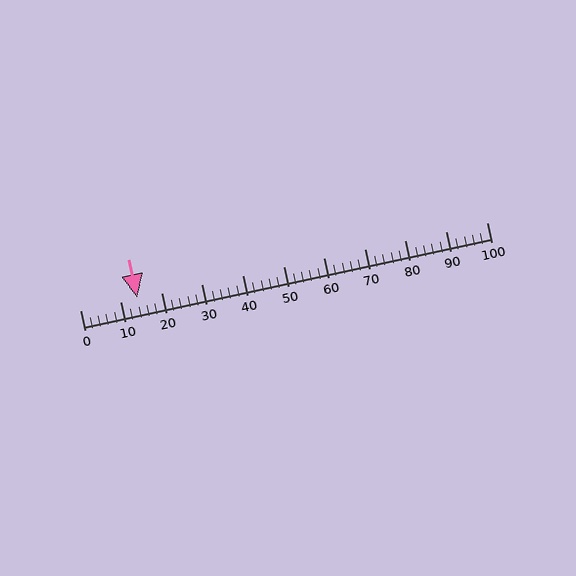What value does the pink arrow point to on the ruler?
The pink arrow points to approximately 14.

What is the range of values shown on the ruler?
The ruler shows values from 0 to 100.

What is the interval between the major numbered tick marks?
The major tick marks are spaced 10 units apart.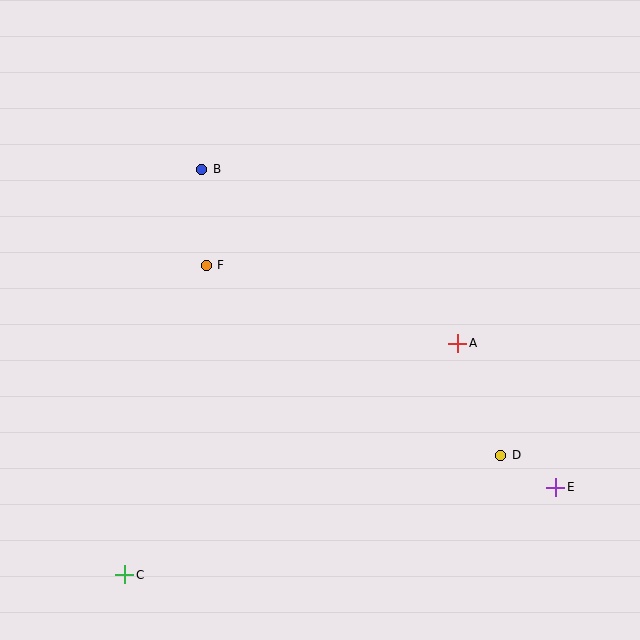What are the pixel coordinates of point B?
Point B is at (202, 169).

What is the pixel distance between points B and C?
The distance between B and C is 413 pixels.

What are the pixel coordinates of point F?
Point F is at (206, 265).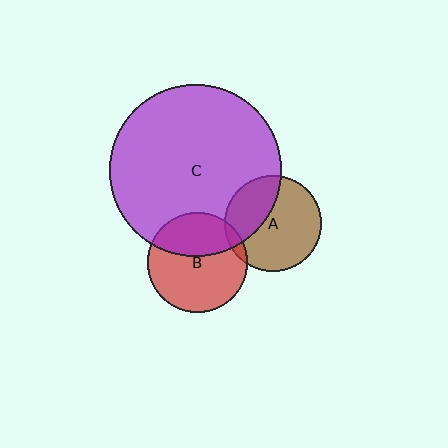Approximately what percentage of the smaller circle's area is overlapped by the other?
Approximately 35%.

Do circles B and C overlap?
Yes.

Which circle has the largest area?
Circle C (purple).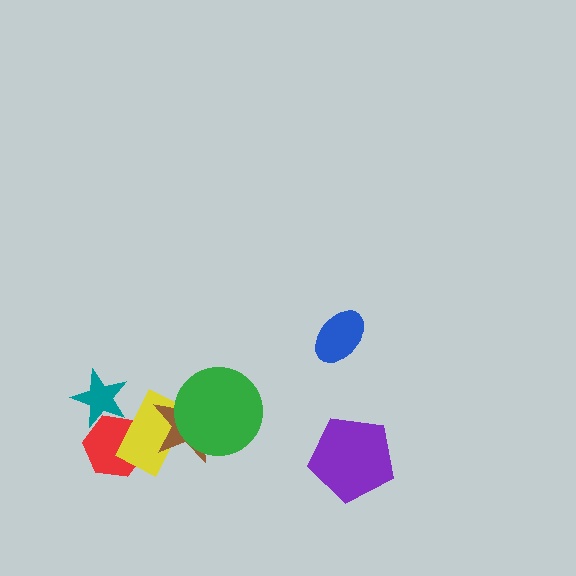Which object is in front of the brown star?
The green circle is in front of the brown star.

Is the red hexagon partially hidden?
Yes, it is partially covered by another shape.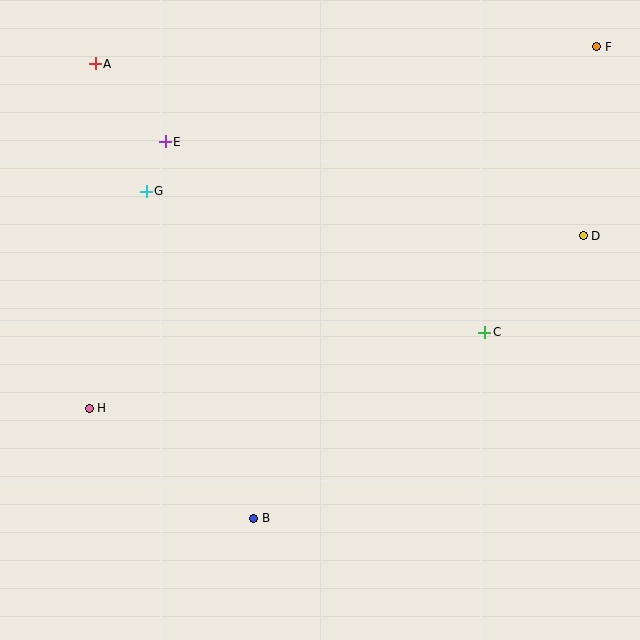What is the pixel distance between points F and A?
The distance between F and A is 502 pixels.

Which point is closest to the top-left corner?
Point A is closest to the top-left corner.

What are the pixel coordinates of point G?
Point G is at (146, 191).